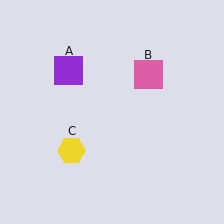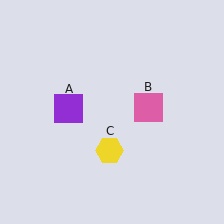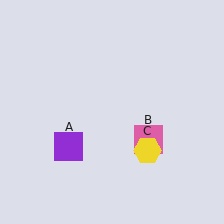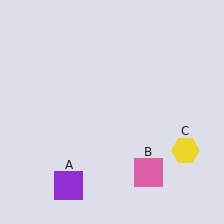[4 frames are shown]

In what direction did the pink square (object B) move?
The pink square (object B) moved down.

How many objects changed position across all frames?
3 objects changed position: purple square (object A), pink square (object B), yellow hexagon (object C).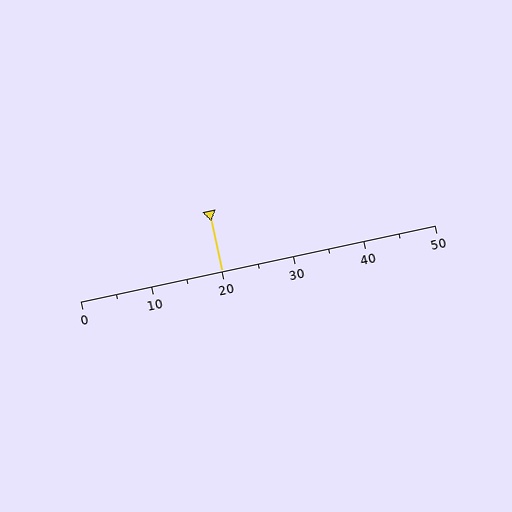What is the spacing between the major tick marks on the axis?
The major ticks are spaced 10 apart.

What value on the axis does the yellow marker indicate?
The marker indicates approximately 20.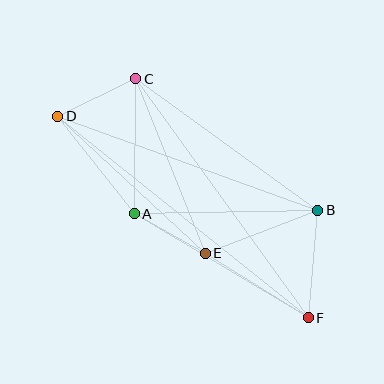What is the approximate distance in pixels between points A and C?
The distance between A and C is approximately 135 pixels.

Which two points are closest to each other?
Points A and E are closest to each other.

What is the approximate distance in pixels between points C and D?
The distance between C and D is approximately 87 pixels.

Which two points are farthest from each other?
Points D and F are farthest from each other.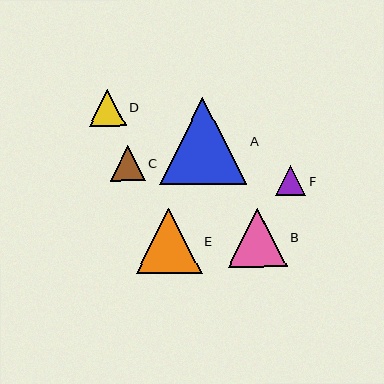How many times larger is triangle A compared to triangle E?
Triangle A is approximately 1.3 times the size of triangle E.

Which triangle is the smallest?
Triangle F is the smallest with a size of approximately 30 pixels.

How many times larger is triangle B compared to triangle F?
Triangle B is approximately 2.0 times the size of triangle F.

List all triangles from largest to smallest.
From largest to smallest: A, E, B, D, C, F.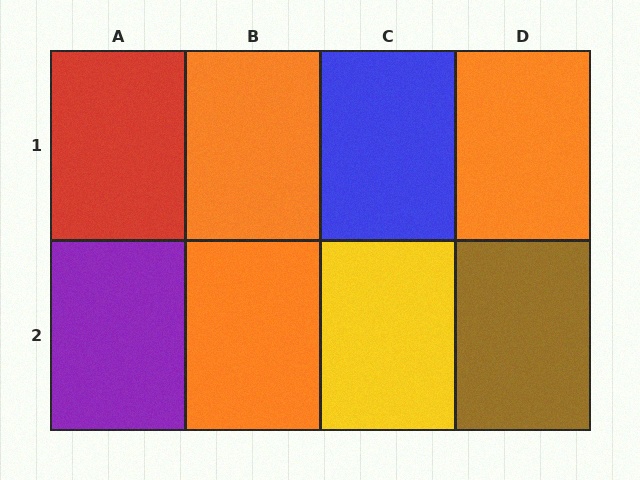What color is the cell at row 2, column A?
Purple.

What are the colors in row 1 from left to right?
Red, orange, blue, orange.